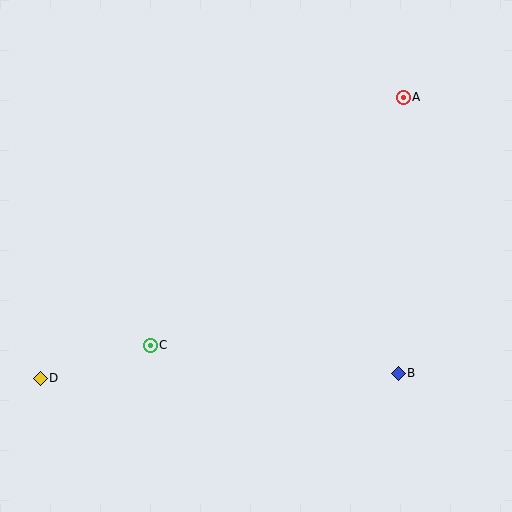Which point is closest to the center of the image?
Point C at (150, 345) is closest to the center.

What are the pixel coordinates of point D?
Point D is at (40, 378).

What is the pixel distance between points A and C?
The distance between A and C is 354 pixels.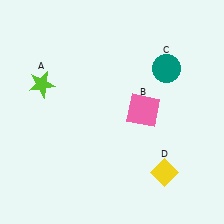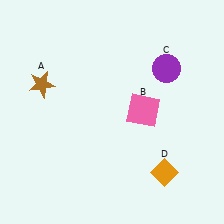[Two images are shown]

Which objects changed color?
A changed from lime to brown. C changed from teal to purple. D changed from yellow to orange.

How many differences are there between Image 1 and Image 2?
There are 3 differences between the two images.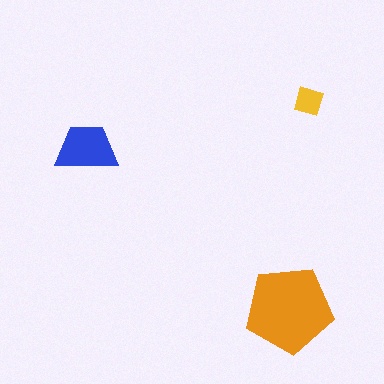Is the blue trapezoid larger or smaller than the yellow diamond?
Larger.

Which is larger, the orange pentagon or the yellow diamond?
The orange pentagon.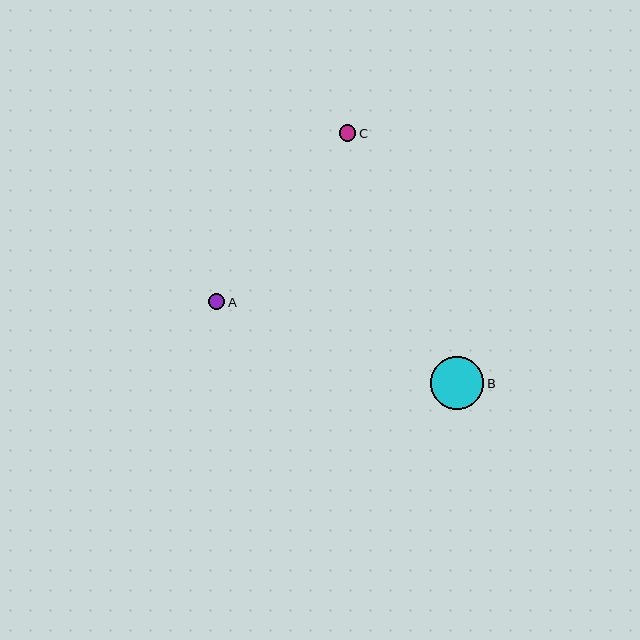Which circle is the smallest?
Circle A is the smallest with a size of approximately 16 pixels.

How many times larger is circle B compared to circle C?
Circle B is approximately 3.2 times the size of circle C.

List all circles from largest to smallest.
From largest to smallest: B, C, A.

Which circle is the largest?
Circle B is the largest with a size of approximately 53 pixels.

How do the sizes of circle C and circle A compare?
Circle C and circle A are approximately the same size.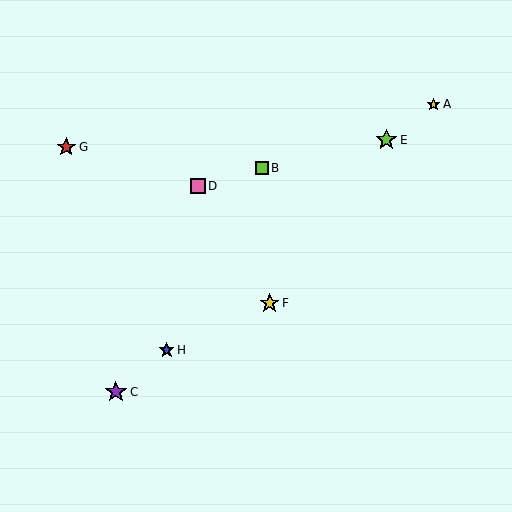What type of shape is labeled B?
Shape B is a lime square.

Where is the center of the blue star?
The center of the blue star is at (167, 350).